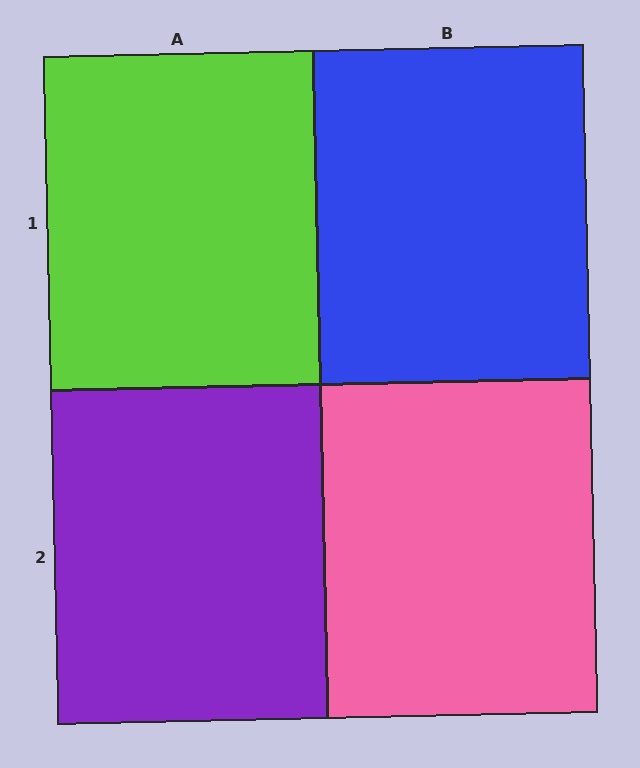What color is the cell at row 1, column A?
Lime.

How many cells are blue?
1 cell is blue.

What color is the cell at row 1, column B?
Blue.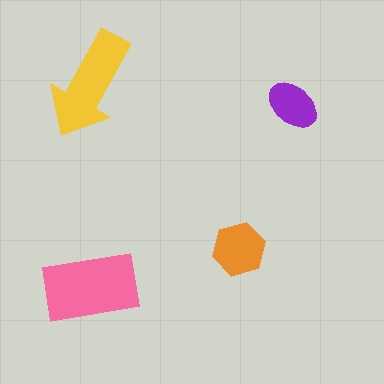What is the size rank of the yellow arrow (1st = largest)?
2nd.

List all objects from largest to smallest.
The pink rectangle, the yellow arrow, the orange hexagon, the purple ellipse.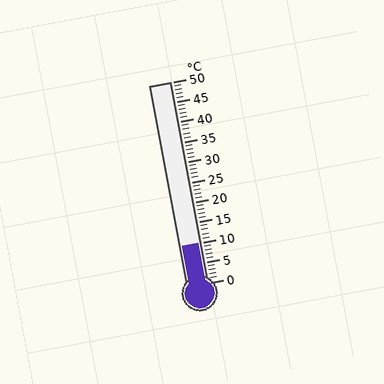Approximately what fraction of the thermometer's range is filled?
The thermometer is filled to approximately 20% of its range.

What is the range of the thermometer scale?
The thermometer scale ranges from 0°C to 50°C.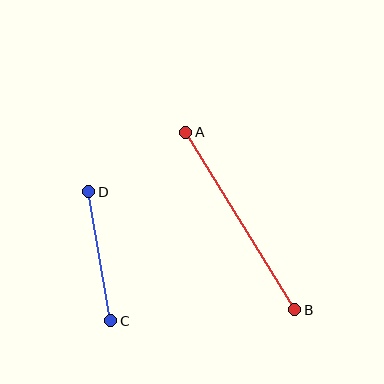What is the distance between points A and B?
The distance is approximately 208 pixels.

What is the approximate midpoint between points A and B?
The midpoint is at approximately (240, 221) pixels.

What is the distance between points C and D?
The distance is approximately 131 pixels.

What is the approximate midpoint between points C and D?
The midpoint is at approximately (100, 256) pixels.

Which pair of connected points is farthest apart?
Points A and B are farthest apart.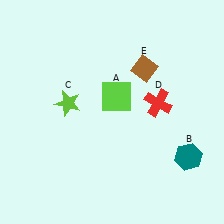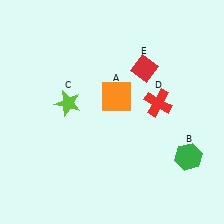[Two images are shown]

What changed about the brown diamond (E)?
In Image 1, E is brown. In Image 2, it changed to red.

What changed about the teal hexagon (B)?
In Image 1, B is teal. In Image 2, it changed to green.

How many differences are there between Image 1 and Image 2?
There are 3 differences between the two images.